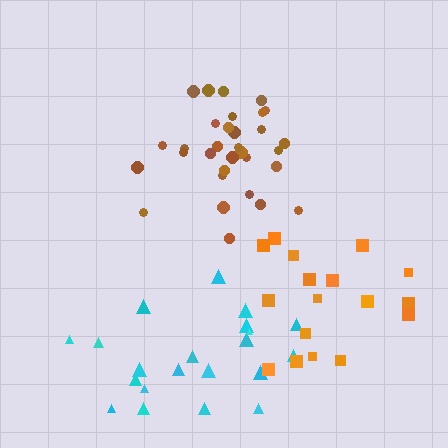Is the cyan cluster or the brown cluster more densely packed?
Brown.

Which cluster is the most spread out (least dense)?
Orange.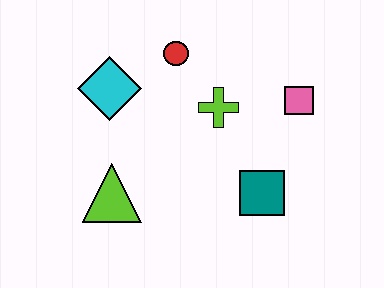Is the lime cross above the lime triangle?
Yes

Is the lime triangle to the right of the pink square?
No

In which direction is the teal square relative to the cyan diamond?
The teal square is to the right of the cyan diamond.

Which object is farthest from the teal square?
The cyan diamond is farthest from the teal square.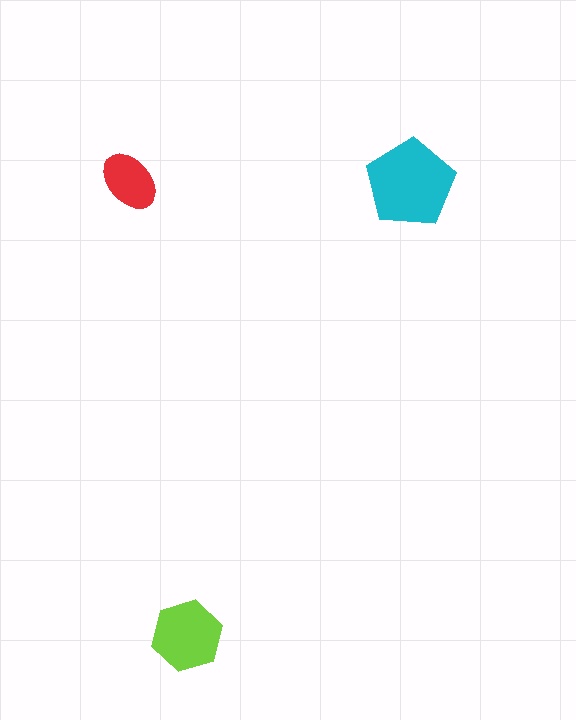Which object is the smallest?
The red ellipse.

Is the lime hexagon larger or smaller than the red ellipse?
Larger.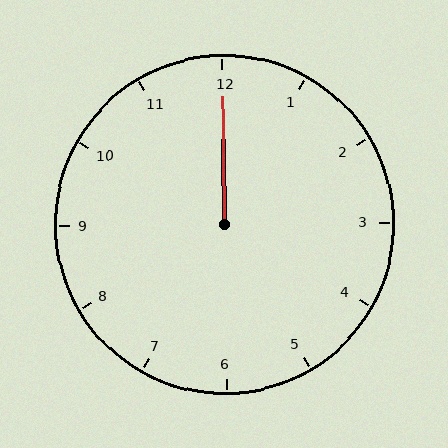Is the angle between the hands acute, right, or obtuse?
It is acute.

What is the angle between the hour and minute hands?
Approximately 0 degrees.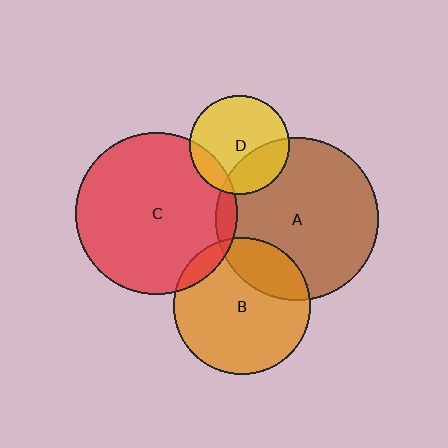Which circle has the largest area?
Circle A (brown).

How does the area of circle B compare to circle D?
Approximately 1.9 times.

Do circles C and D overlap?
Yes.